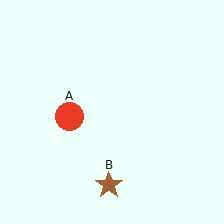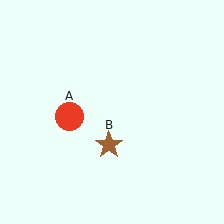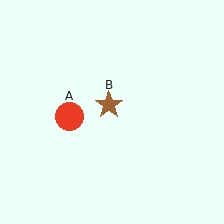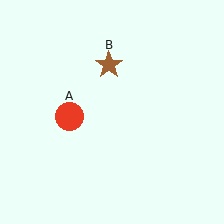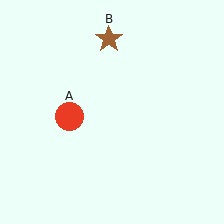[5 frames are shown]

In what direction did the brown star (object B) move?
The brown star (object B) moved up.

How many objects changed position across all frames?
1 object changed position: brown star (object B).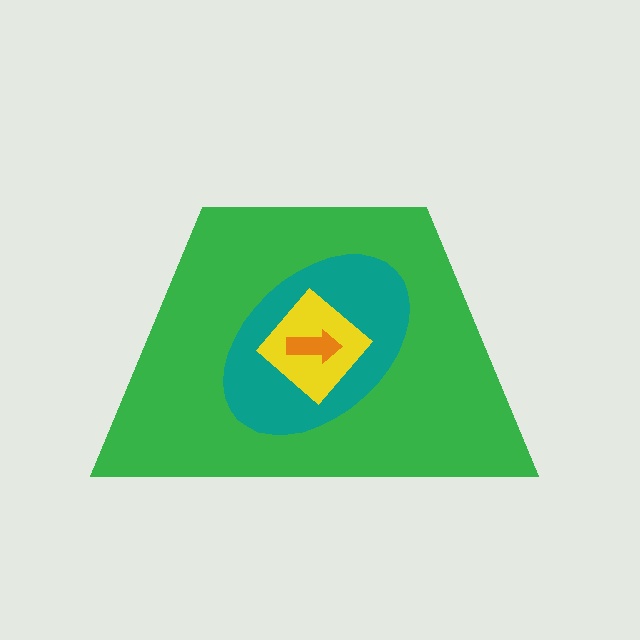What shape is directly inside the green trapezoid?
The teal ellipse.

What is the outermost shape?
The green trapezoid.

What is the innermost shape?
The orange arrow.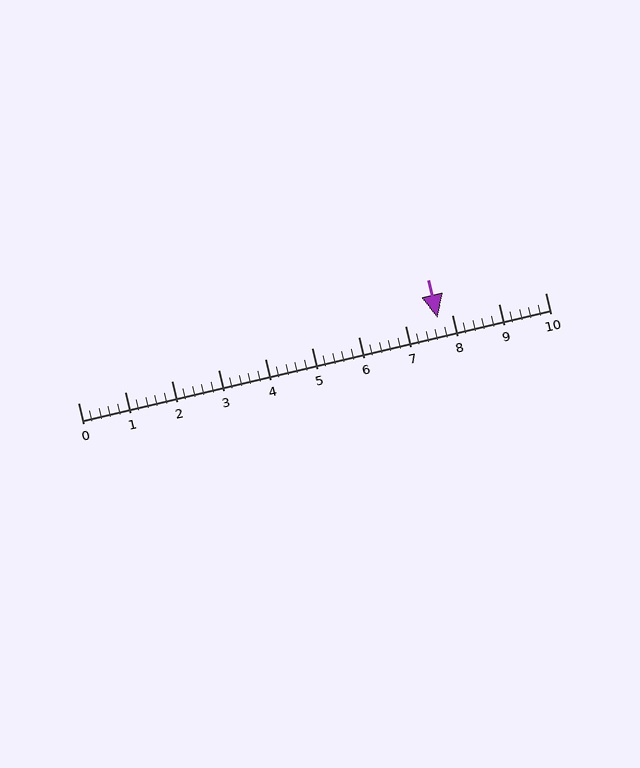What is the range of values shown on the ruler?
The ruler shows values from 0 to 10.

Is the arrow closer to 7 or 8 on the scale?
The arrow is closer to 8.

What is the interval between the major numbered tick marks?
The major tick marks are spaced 1 units apart.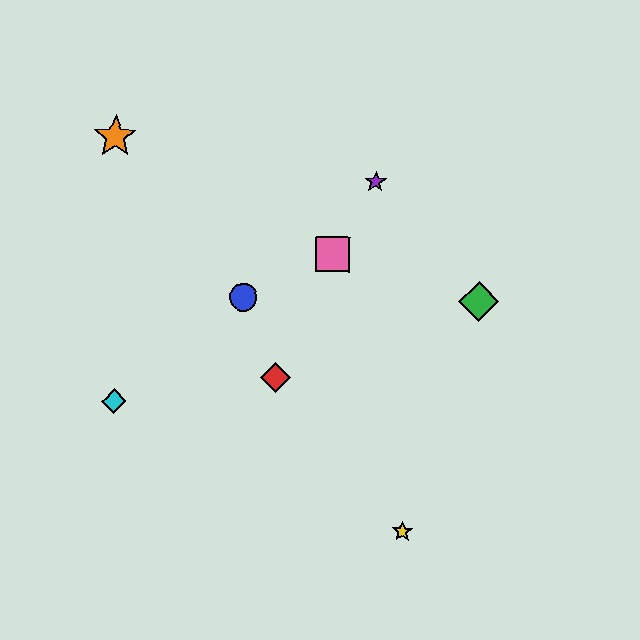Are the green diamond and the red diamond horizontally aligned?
No, the green diamond is at y≈302 and the red diamond is at y≈378.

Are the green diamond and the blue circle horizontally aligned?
Yes, both are at y≈302.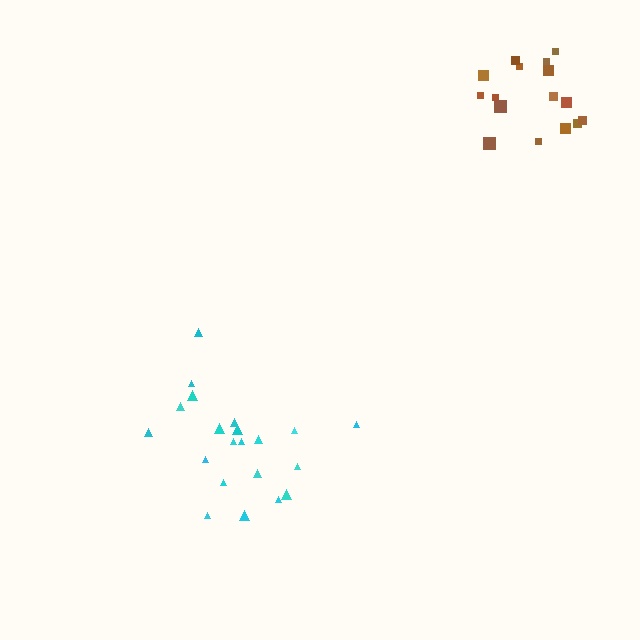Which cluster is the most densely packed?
Brown.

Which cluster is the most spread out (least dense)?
Cyan.